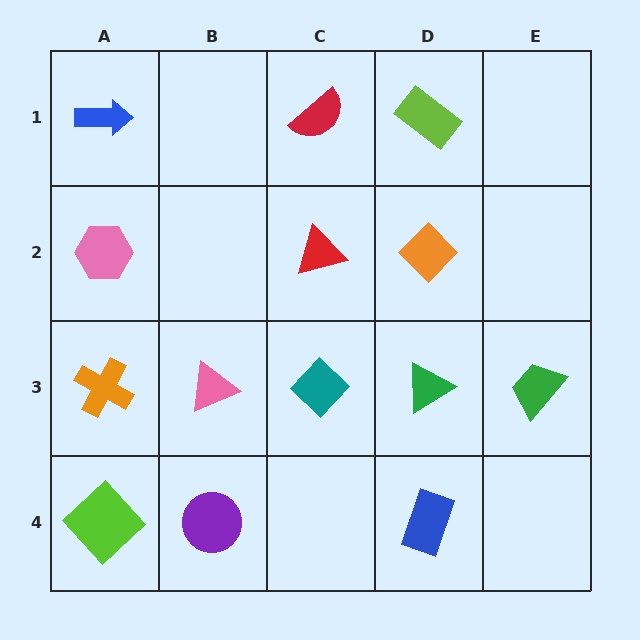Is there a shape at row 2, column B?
No, that cell is empty.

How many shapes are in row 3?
5 shapes.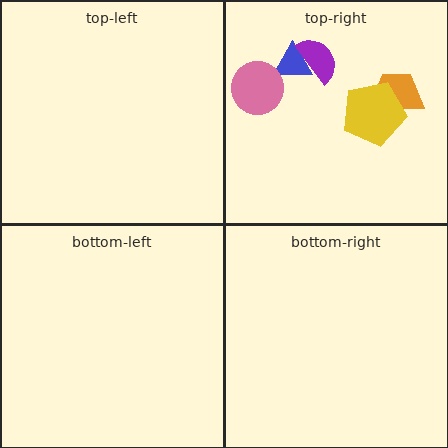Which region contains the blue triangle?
The top-right region.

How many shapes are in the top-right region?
5.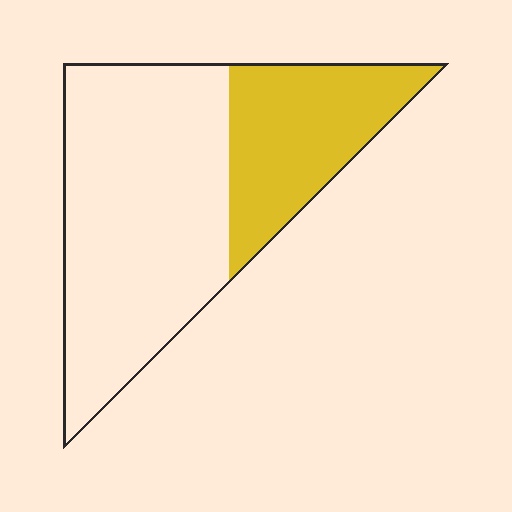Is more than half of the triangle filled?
No.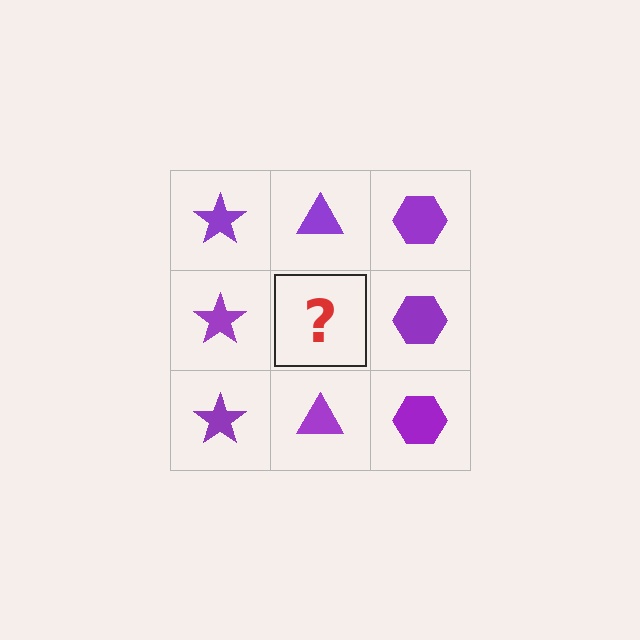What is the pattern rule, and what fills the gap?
The rule is that each column has a consistent shape. The gap should be filled with a purple triangle.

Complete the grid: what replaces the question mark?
The question mark should be replaced with a purple triangle.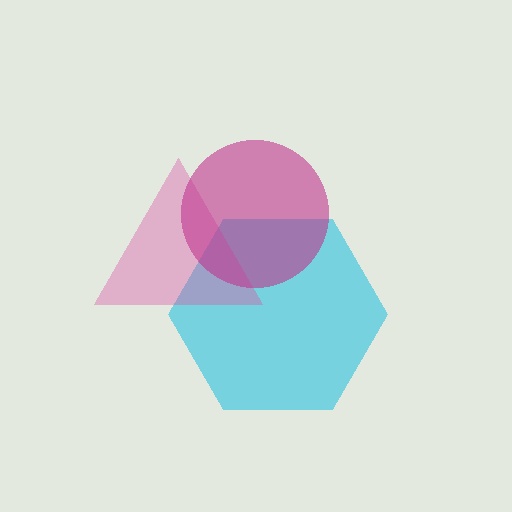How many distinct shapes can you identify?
There are 3 distinct shapes: a cyan hexagon, a pink triangle, a magenta circle.